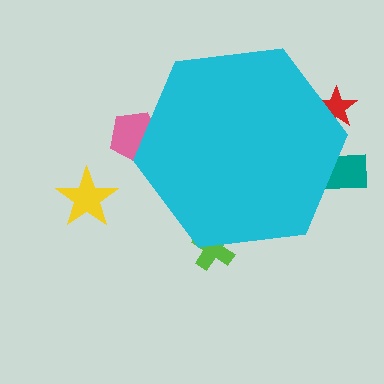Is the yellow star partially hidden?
No, the yellow star is fully visible.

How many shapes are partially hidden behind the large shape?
4 shapes are partially hidden.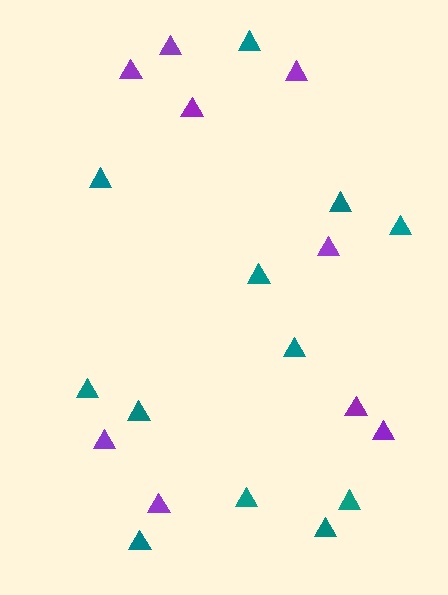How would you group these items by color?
There are 2 groups: one group of teal triangles (12) and one group of purple triangles (9).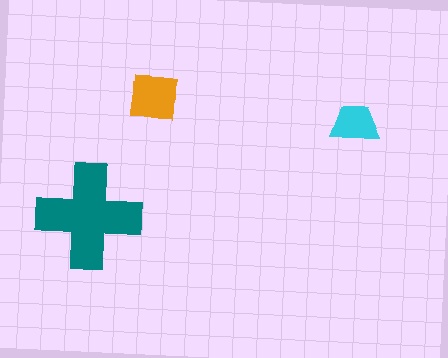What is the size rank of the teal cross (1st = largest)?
1st.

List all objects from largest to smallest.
The teal cross, the orange square, the cyan trapezoid.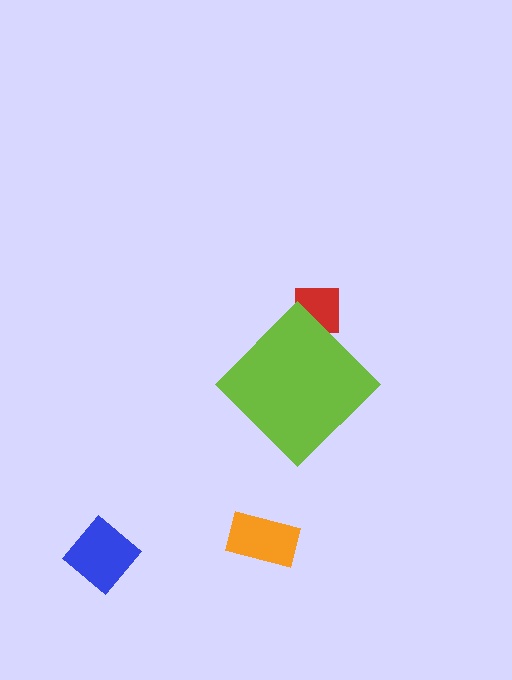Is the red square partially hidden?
Yes, the red square is partially hidden behind the lime diamond.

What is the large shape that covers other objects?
A lime diamond.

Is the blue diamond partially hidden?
No, the blue diamond is fully visible.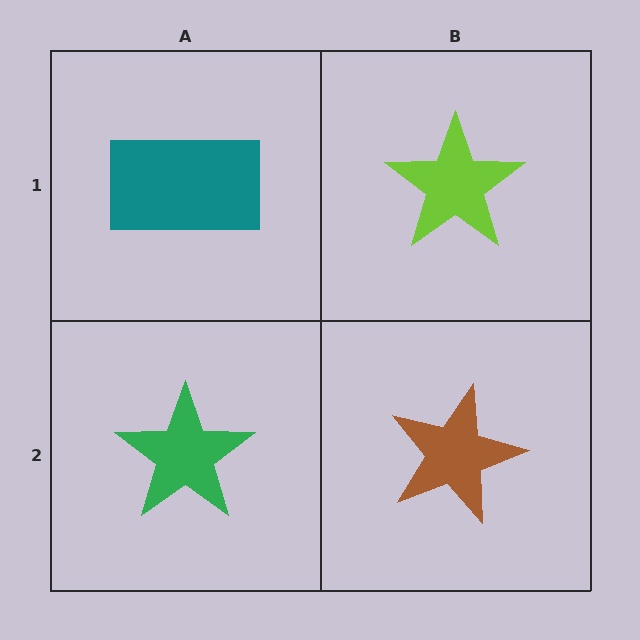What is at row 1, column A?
A teal rectangle.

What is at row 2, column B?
A brown star.